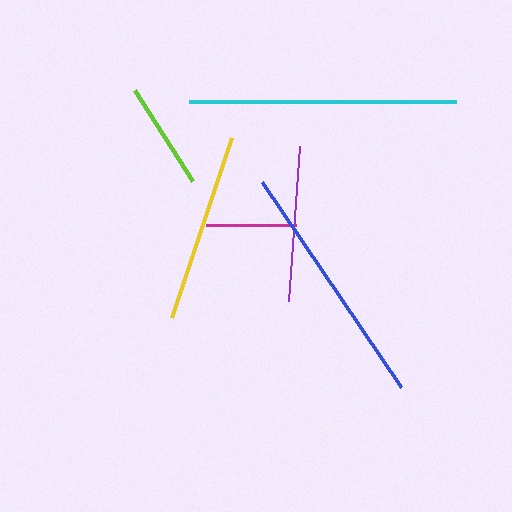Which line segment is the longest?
The cyan line is the longest at approximately 267 pixels.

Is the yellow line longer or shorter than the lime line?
The yellow line is longer than the lime line.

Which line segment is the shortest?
The magenta line is the shortest at approximately 90 pixels.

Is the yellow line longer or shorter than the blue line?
The blue line is longer than the yellow line.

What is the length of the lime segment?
The lime segment is approximately 108 pixels long.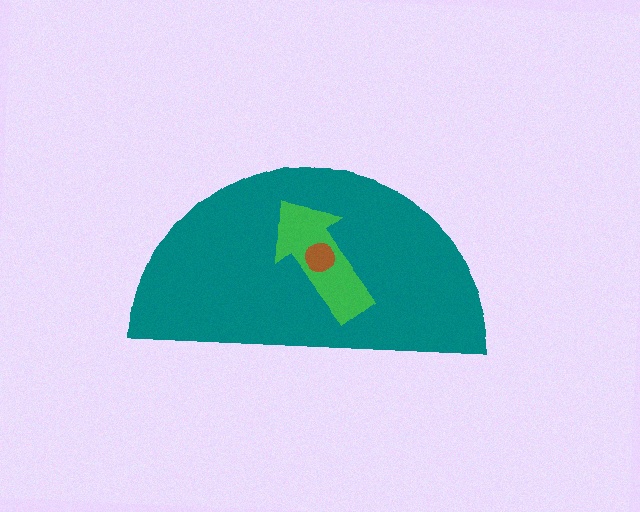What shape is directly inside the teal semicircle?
The green arrow.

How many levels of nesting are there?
3.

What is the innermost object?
The brown circle.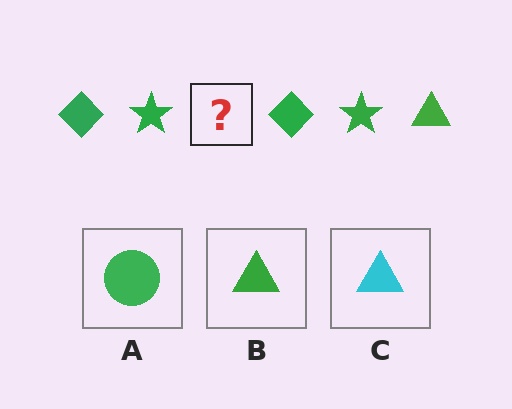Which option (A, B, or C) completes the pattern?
B.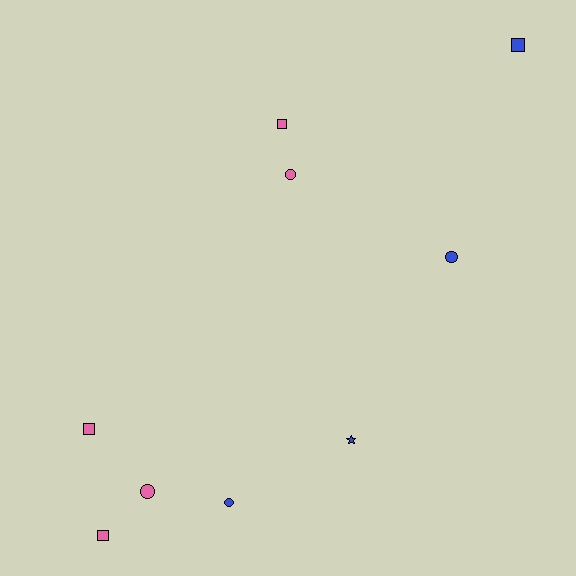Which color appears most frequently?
Pink, with 5 objects.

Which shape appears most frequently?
Square, with 4 objects.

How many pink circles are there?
There are 2 pink circles.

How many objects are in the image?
There are 9 objects.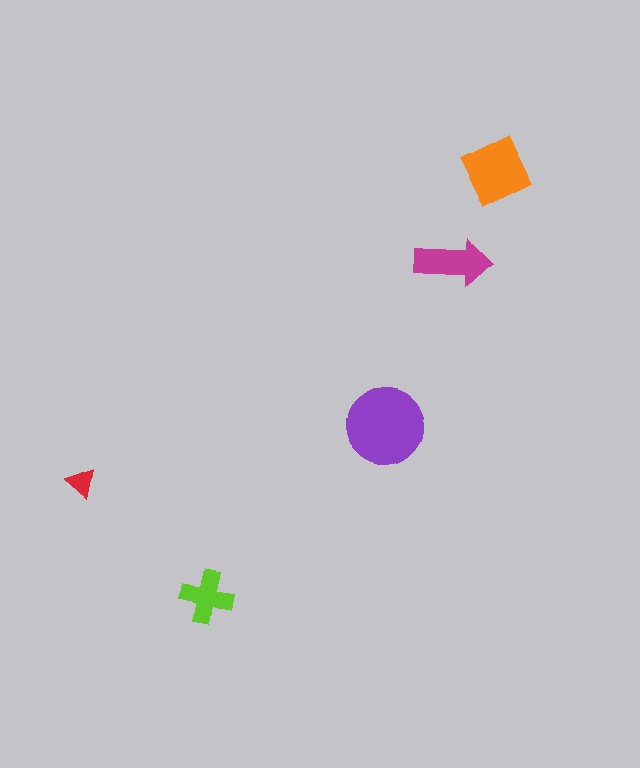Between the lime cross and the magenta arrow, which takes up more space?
The magenta arrow.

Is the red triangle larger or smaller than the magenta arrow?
Smaller.